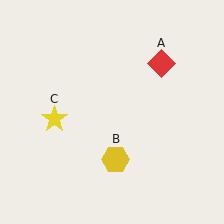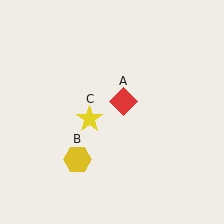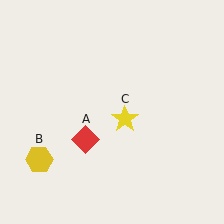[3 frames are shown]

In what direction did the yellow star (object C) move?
The yellow star (object C) moved right.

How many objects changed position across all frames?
3 objects changed position: red diamond (object A), yellow hexagon (object B), yellow star (object C).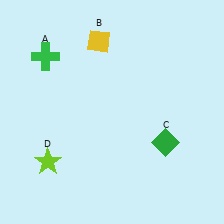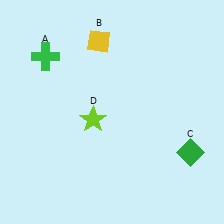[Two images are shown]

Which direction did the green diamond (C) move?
The green diamond (C) moved right.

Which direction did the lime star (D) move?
The lime star (D) moved right.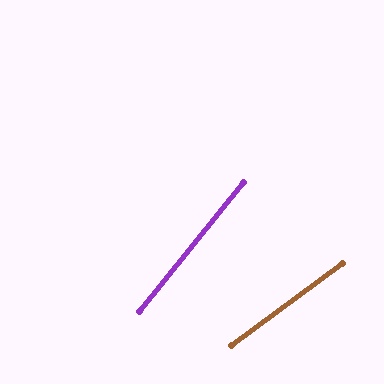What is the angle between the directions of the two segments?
Approximately 14 degrees.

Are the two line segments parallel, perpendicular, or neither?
Neither parallel nor perpendicular — they differ by about 14°.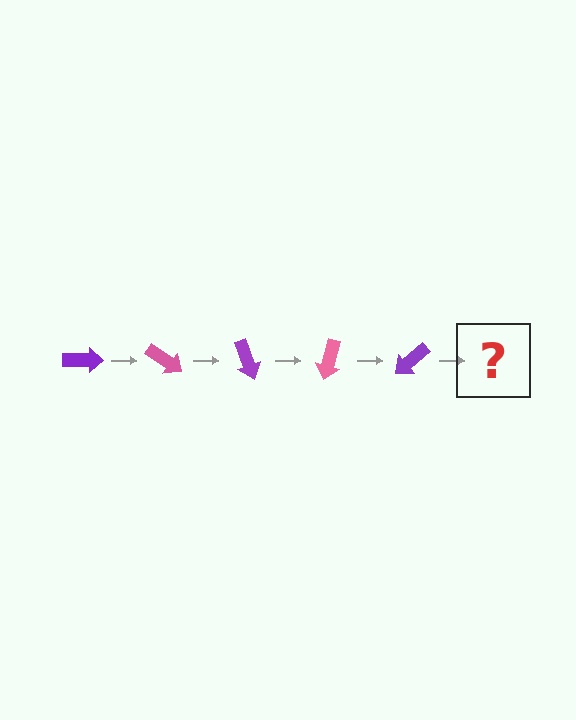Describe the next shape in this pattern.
It should be a pink arrow, rotated 175 degrees from the start.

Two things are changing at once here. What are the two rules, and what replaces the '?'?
The two rules are that it rotates 35 degrees each step and the color cycles through purple and pink. The '?' should be a pink arrow, rotated 175 degrees from the start.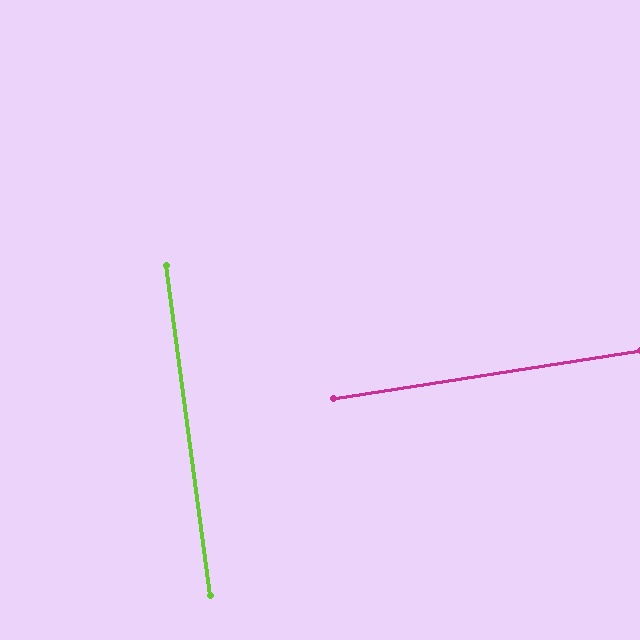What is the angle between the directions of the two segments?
Approximately 89 degrees.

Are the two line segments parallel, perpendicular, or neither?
Perpendicular — they meet at approximately 89°.